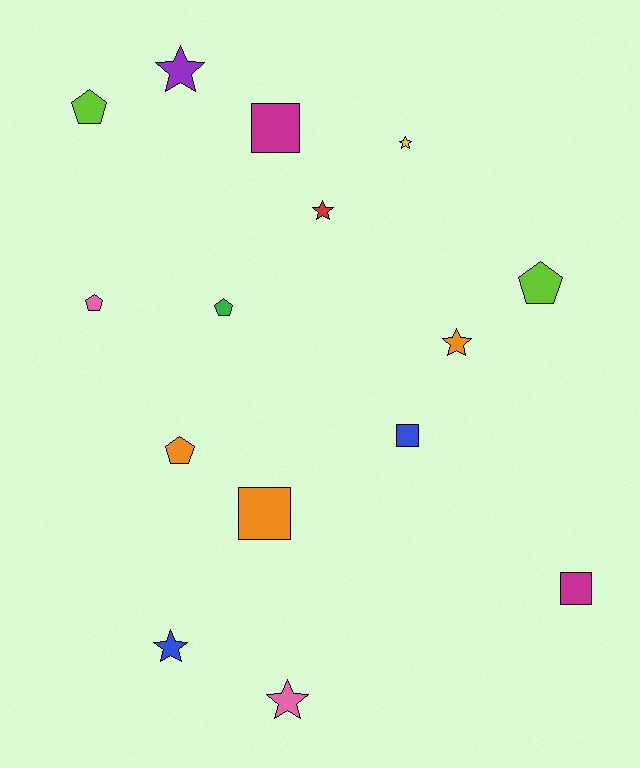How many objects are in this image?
There are 15 objects.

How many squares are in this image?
There are 4 squares.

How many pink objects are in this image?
There are 2 pink objects.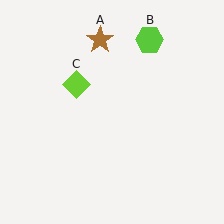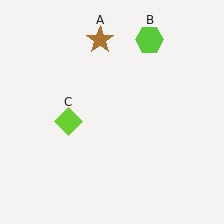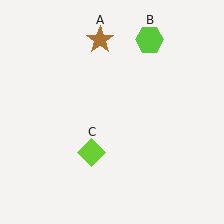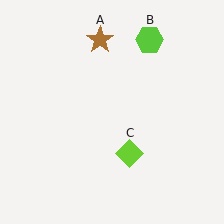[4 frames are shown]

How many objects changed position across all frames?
1 object changed position: lime diamond (object C).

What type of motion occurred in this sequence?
The lime diamond (object C) rotated counterclockwise around the center of the scene.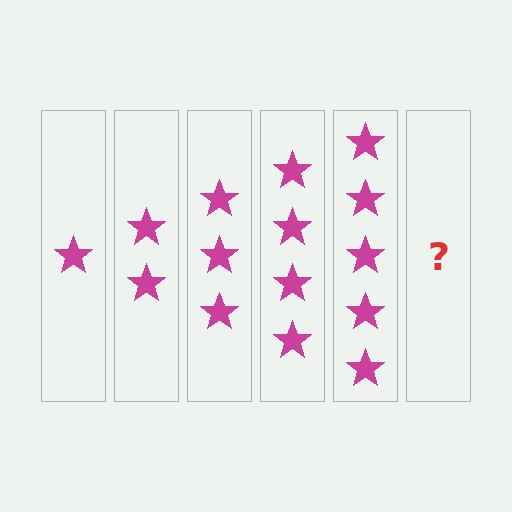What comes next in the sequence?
The next element should be 6 stars.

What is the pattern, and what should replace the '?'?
The pattern is that each step adds one more star. The '?' should be 6 stars.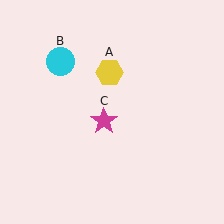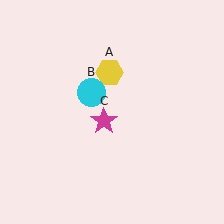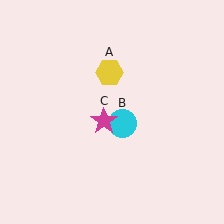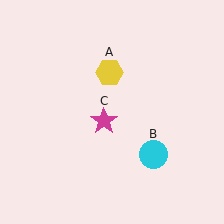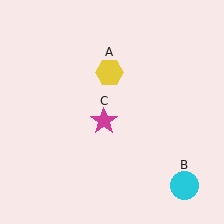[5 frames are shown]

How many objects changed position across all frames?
1 object changed position: cyan circle (object B).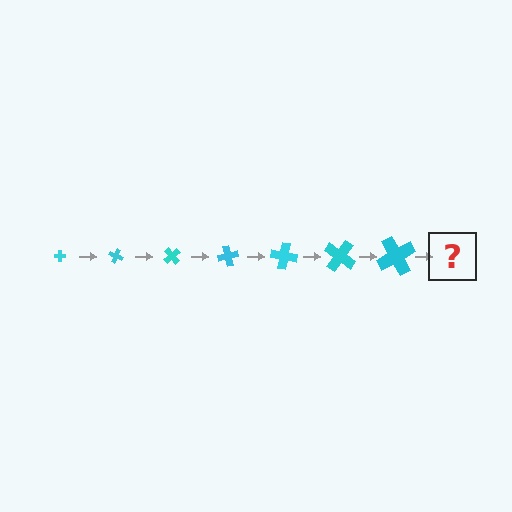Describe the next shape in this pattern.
It should be a cross, larger than the previous one and rotated 175 degrees from the start.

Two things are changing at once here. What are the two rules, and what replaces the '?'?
The two rules are that the cross grows larger each step and it rotates 25 degrees each step. The '?' should be a cross, larger than the previous one and rotated 175 degrees from the start.